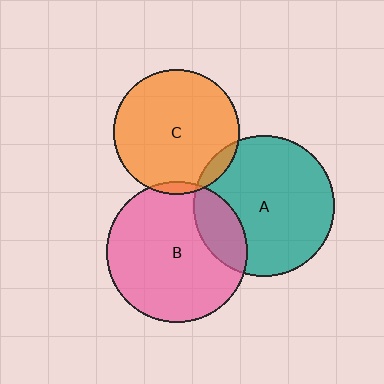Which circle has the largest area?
Circle B (pink).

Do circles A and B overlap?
Yes.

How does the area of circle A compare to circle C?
Approximately 1.3 times.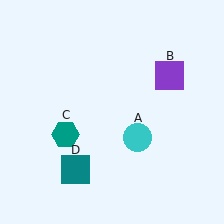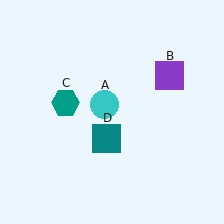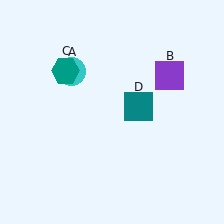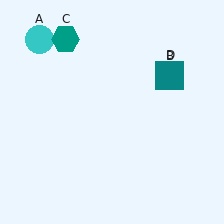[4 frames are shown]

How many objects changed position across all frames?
3 objects changed position: cyan circle (object A), teal hexagon (object C), teal square (object D).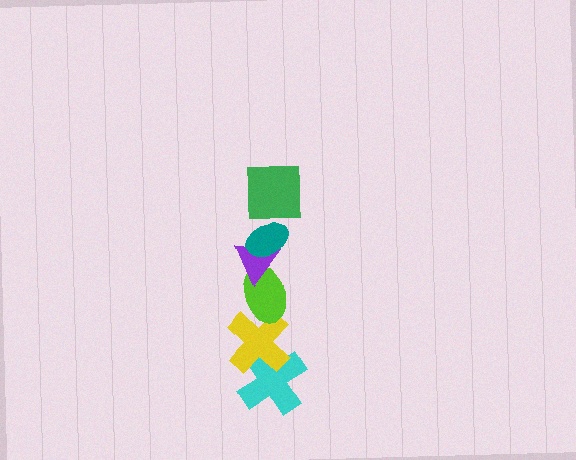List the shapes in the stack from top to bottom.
From top to bottom: the green square, the teal ellipse, the purple triangle, the lime ellipse, the yellow cross, the cyan cross.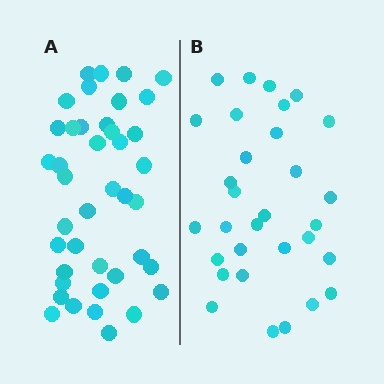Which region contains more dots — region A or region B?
Region A (the left region) has more dots.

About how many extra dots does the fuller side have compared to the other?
Region A has roughly 10 or so more dots than region B.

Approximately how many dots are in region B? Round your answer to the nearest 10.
About 30 dots. (The exact count is 31, which rounds to 30.)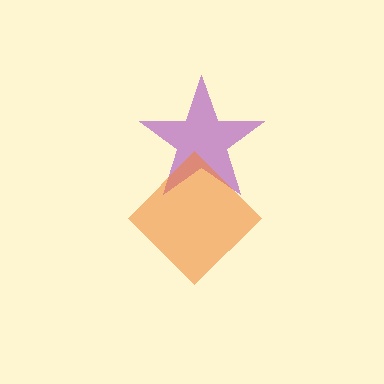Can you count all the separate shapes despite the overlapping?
Yes, there are 2 separate shapes.